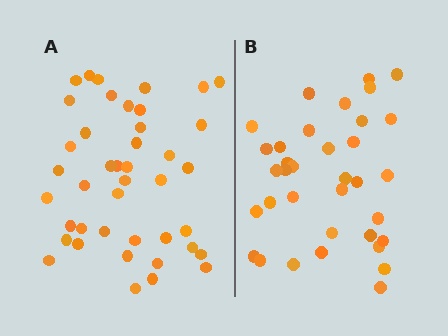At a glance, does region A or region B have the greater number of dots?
Region A (the left region) has more dots.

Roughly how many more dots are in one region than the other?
Region A has roughly 8 or so more dots than region B.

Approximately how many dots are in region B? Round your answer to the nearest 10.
About 40 dots. (The exact count is 35, which rounds to 40.)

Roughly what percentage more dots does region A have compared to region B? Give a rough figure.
About 20% more.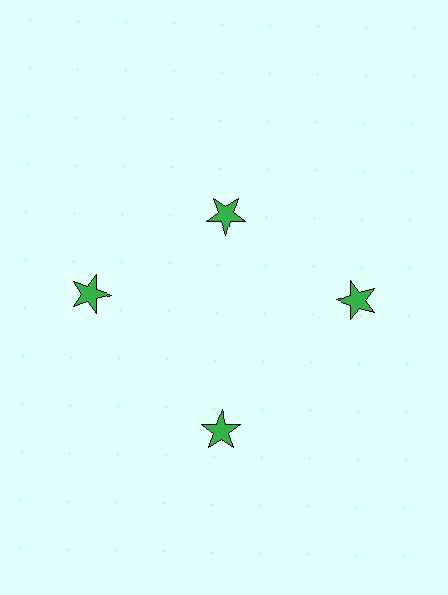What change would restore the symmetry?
The symmetry would be restored by moving it outward, back onto the ring so that all 4 stars sit at equal angles and equal distance from the center.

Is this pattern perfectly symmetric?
No. The 4 green stars are arranged in a ring, but one element near the 12 o'clock position is pulled inward toward the center, breaking the 4-fold rotational symmetry.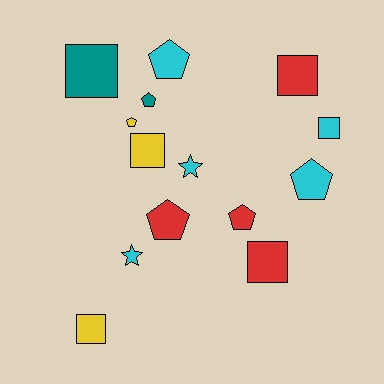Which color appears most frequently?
Cyan, with 5 objects.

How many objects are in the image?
There are 14 objects.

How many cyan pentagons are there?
There are 2 cyan pentagons.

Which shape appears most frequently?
Square, with 6 objects.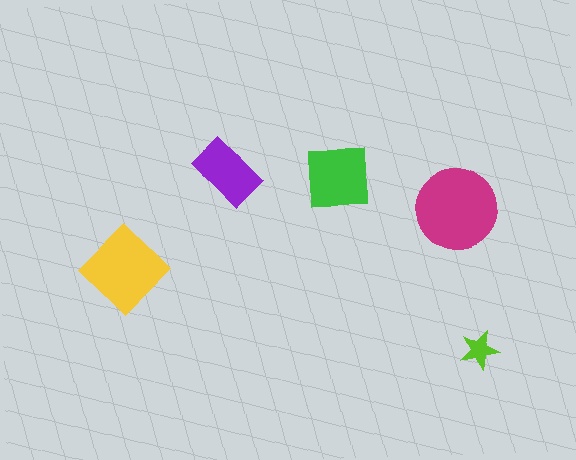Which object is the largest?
The magenta circle.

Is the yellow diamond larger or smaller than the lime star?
Larger.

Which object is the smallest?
The lime star.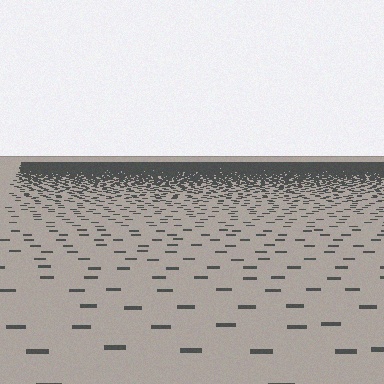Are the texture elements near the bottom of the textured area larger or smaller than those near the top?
Larger. Near the bottom, elements are closer to the viewer and appear at a bigger on-screen size.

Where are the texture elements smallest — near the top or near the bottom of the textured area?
Near the top.